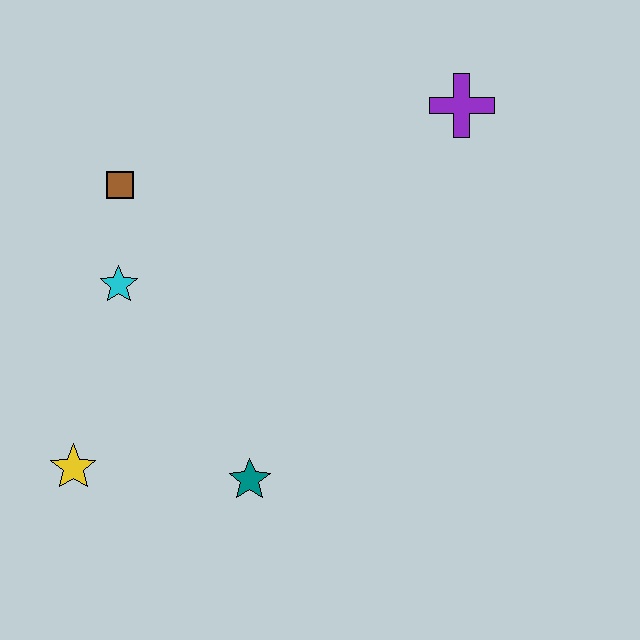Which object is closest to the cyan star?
The brown square is closest to the cyan star.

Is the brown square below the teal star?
No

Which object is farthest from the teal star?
The purple cross is farthest from the teal star.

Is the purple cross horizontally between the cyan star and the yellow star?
No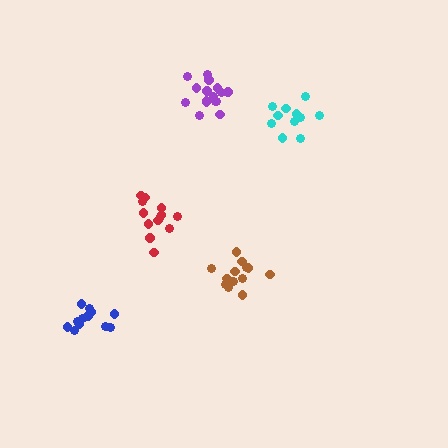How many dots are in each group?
Group 1: 13 dots, Group 2: 11 dots, Group 3: 13 dots, Group 4: 13 dots, Group 5: 16 dots (66 total).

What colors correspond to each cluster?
The clusters are colored: brown, cyan, red, blue, purple.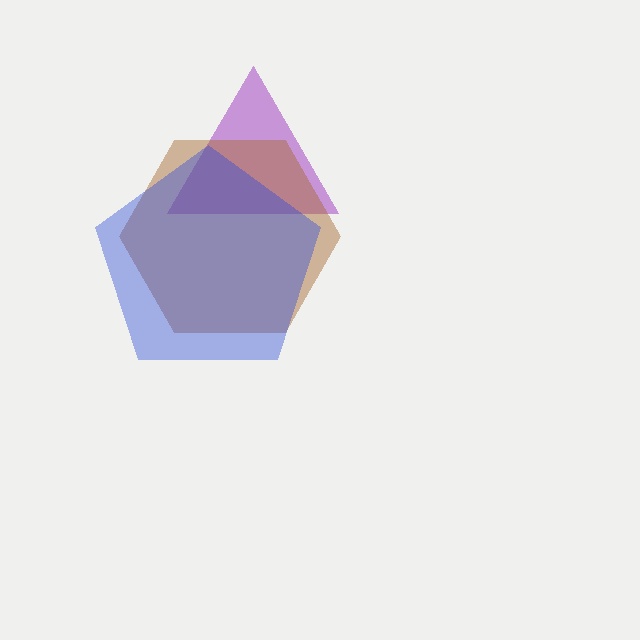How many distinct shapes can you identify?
There are 3 distinct shapes: a purple triangle, a brown hexagon, a blue pentagon.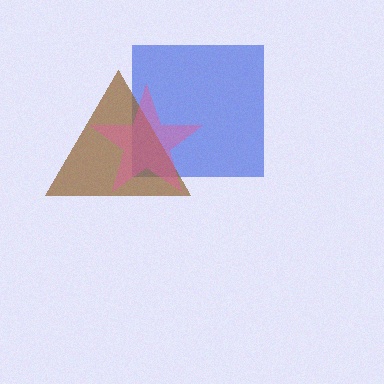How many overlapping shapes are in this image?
There are 3 overlapping shapes in the image.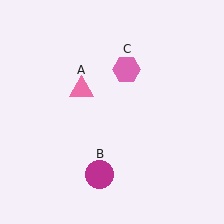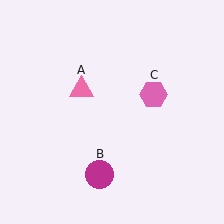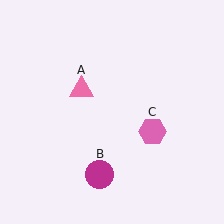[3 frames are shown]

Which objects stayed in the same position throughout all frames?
Pink triangle (object A) and magenta circle (object B) remained stationary.